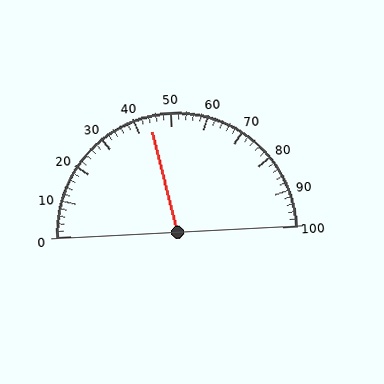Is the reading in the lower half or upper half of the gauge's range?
The reading is in the lower half of the range (0 to 100).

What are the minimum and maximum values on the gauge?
The gauge ranges from 0 to 100.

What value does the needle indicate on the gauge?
The needle indicates approximately 44.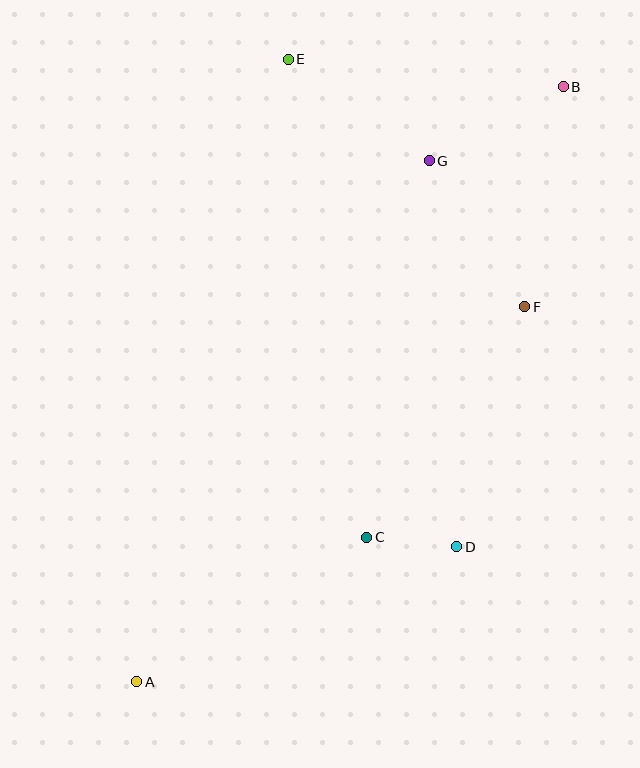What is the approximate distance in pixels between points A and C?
The distance between A and C is approximately 272 pixels.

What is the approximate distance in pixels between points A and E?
The distance between A and E is approximately 641 pixels.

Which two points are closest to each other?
Points C and D are closest to each other.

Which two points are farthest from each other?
Points A and B are farthest from each other.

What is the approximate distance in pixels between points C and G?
The distance between C and G is approximately 381 pixels.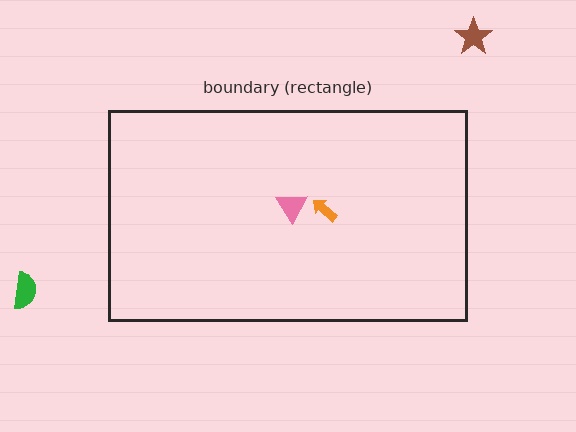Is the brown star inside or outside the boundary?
Outside.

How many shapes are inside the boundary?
2 inside, 2 outside.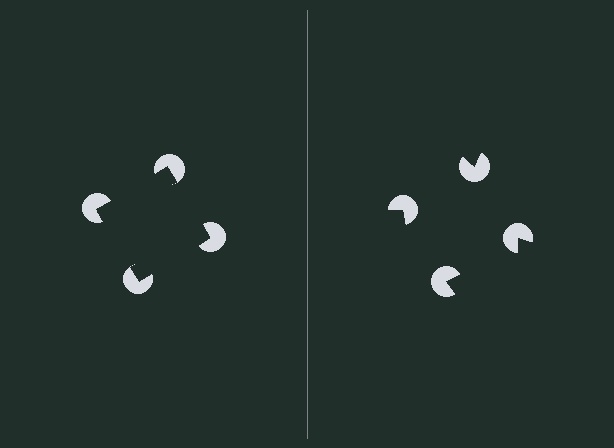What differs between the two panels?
The pac-man discs are positioned identically on both sides; only the wedge orientations differ. On the left they align to a square; on the right they are misaligned.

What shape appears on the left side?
An illusory square.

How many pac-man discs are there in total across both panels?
8 — 4 on each side.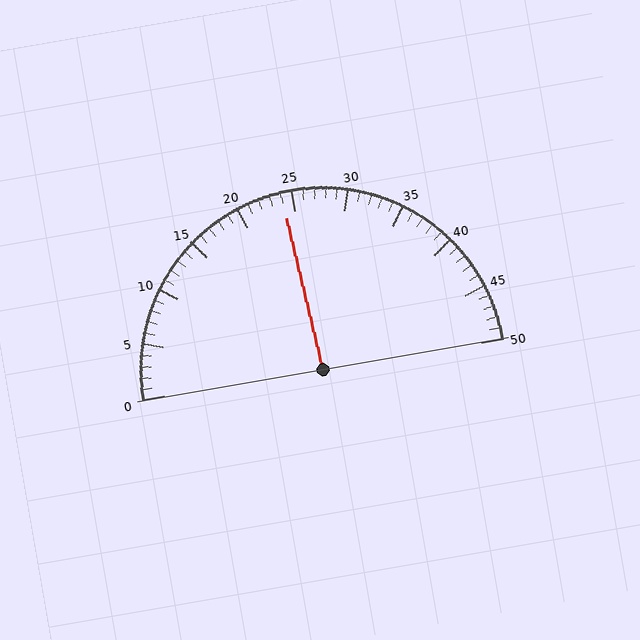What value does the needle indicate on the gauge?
The needle indicates approximately 24.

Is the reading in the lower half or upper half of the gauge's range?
The reading is in the lower half of the range (0 to 50).